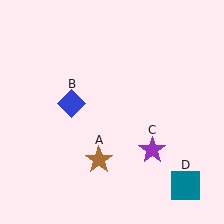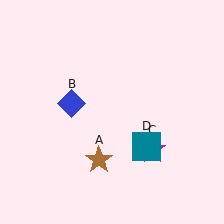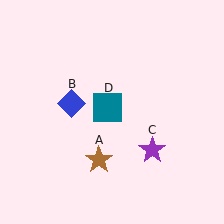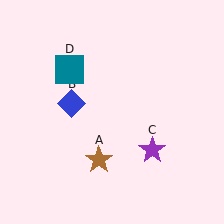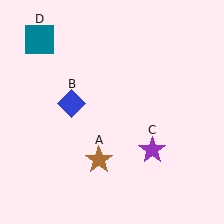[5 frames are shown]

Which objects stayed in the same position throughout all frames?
Brown star (object A) and blue diamond (object B) and purple star (object C) remained stationary.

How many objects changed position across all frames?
1 object changed position: teal square (object D).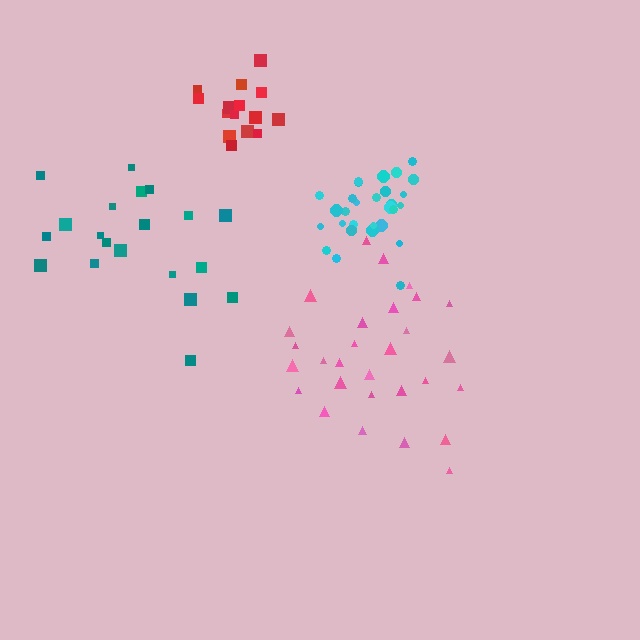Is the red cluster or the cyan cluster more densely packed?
Cyan.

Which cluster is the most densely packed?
Cyan.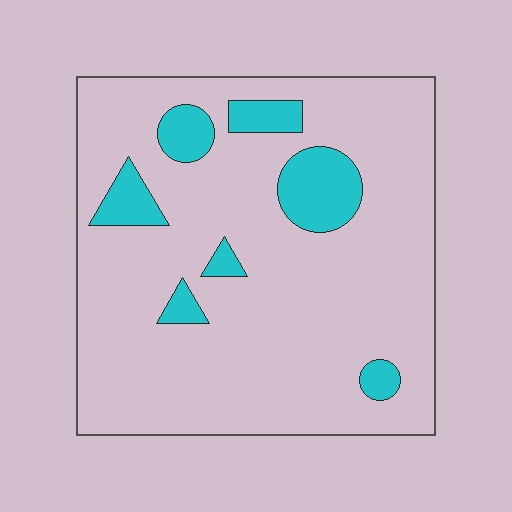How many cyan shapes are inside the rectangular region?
7.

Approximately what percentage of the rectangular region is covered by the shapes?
Approximately 15%.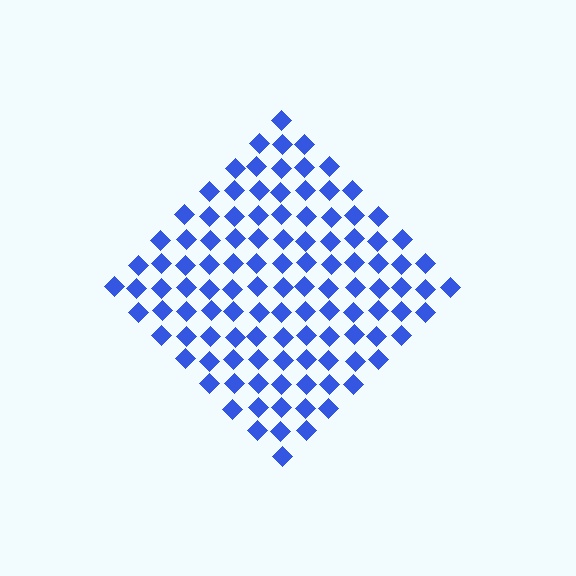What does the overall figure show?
The overall figure shows a diamond.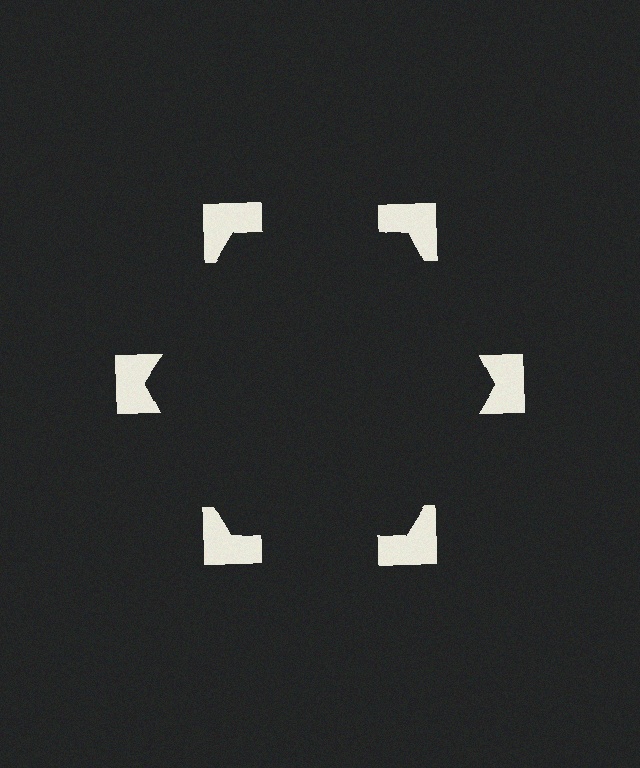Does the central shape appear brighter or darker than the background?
It typically appears slightly darker than the background, even though no actual brightness change is drawn.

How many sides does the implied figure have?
6 sides.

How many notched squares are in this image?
There are 6 — one at each vertex of the illusory hexagon.